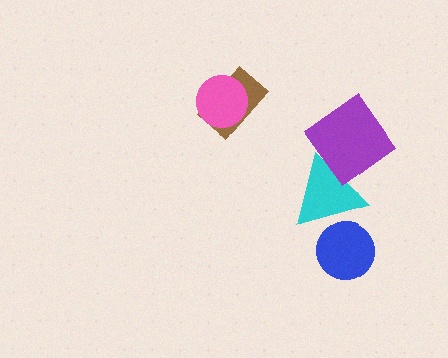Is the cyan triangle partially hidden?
Yes, it is partially covered by another shape.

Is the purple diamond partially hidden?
No, no other shape covers it.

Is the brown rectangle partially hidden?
Yes, it is partially covered by another shape.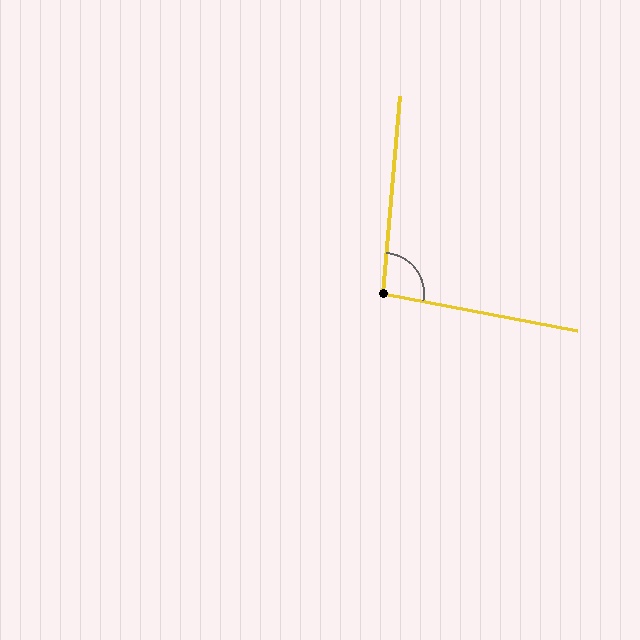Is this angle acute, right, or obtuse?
It is obtuse.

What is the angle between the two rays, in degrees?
Approximately 96 degrees.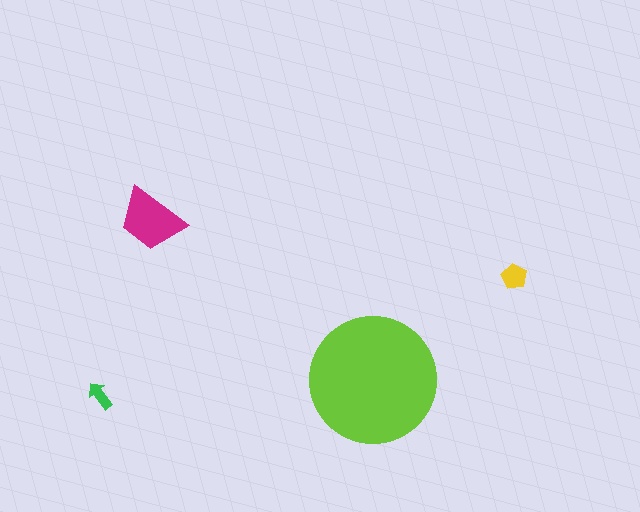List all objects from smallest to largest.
The green arrow, the yellow pentagon, the magenta trapezoid, the lime circle.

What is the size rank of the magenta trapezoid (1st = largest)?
2nd.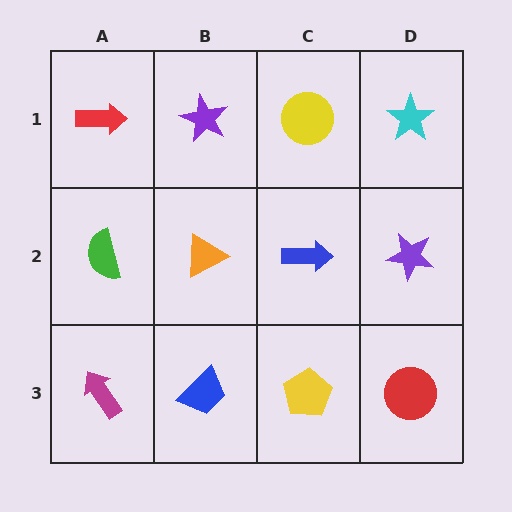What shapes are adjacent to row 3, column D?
A purple star (row 2, column D), a yellow pentagon (row 3, column C).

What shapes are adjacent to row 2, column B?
A purple star (row 1, column B), a blue trapezoid (row 3, column B), a green semicircle (row 2, column A), a blue arrow (row 2, column C).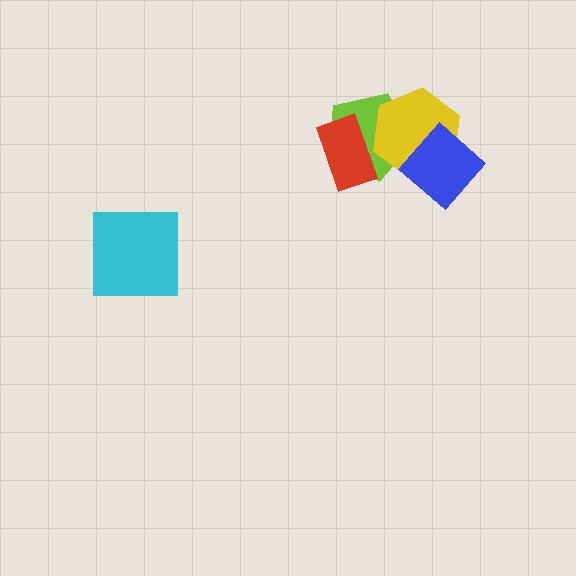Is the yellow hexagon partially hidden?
Yes, it is partially covered by another shape.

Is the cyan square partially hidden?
No, no other shape covers it.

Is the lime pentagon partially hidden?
Yes, it is partially covered by another shape.